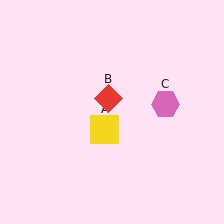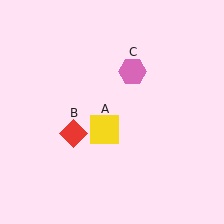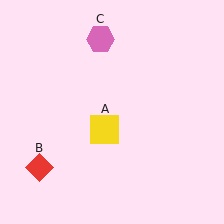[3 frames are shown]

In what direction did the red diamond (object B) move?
The red diamond (object B) moved down and to the left.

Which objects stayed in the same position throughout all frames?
Yellow square (object A) remained stationary.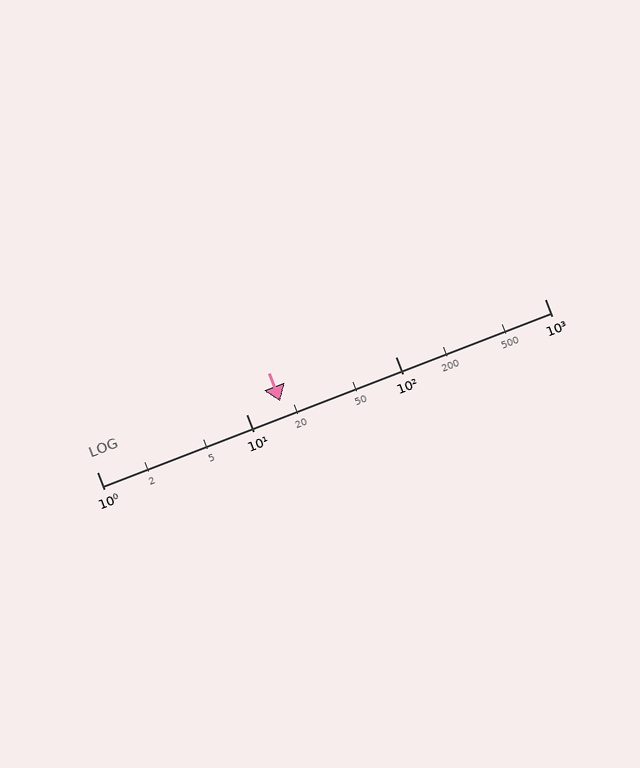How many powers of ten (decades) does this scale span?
The scale spans 3 decades, from 1 to 1000.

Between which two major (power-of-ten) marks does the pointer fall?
The pointer is between 10 and 100.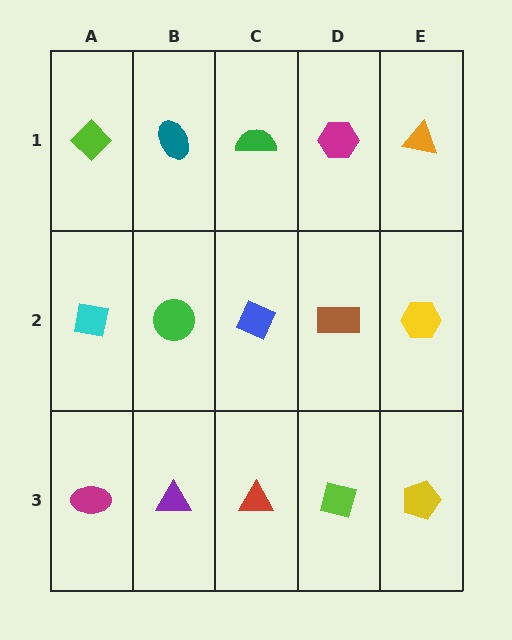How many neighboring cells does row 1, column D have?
3.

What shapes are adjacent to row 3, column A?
A cyan square (row 2, column A), a purple triangle (row 3, column B).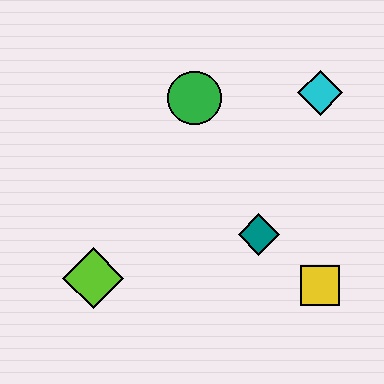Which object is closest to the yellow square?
The teal diamond is closest to the yellow square.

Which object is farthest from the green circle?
The yellow square is farthest from the green circle.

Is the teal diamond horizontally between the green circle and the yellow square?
Yes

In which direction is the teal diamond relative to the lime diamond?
The teal diamond is to the right of the lime diamond.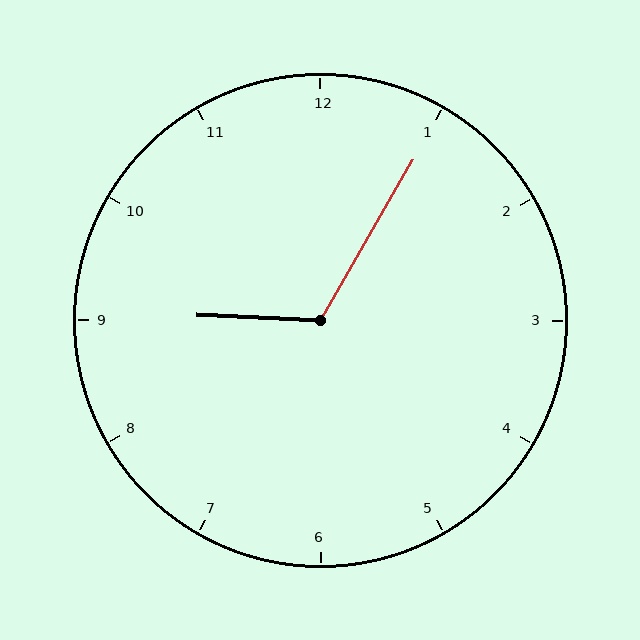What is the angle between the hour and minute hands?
Approximately 118 degrees.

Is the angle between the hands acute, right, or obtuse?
It is obtuse.